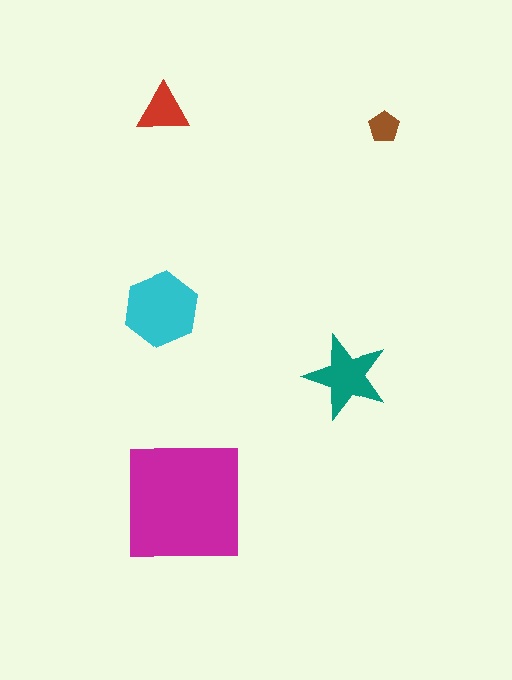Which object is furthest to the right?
The brown pentagon is rightmost.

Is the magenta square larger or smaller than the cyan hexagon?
Larger.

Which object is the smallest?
The brown pentagon.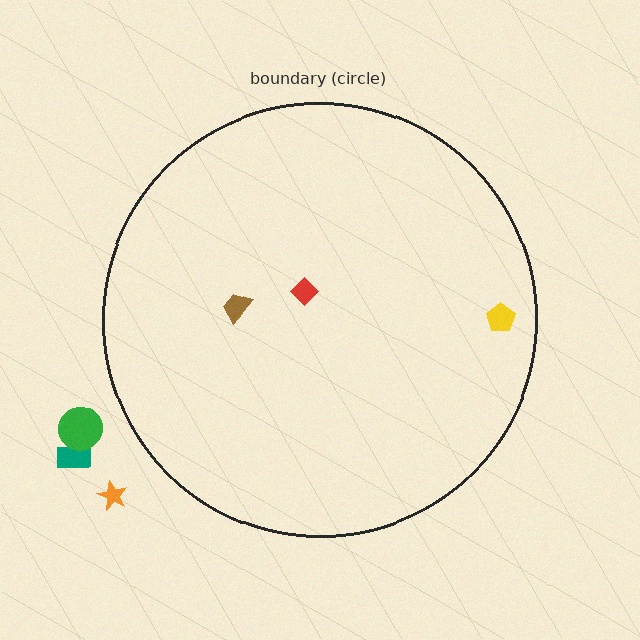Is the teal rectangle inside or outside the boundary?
Outside.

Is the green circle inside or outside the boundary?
Outside.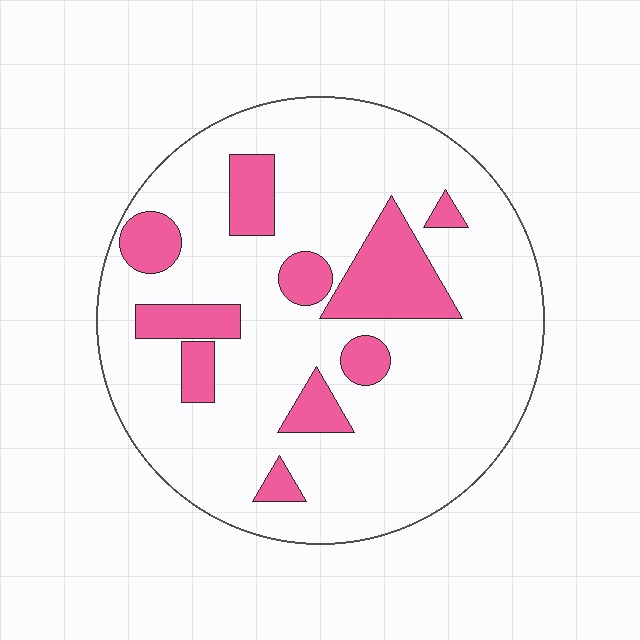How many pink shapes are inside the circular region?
10.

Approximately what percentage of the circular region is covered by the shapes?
Approximately 20%.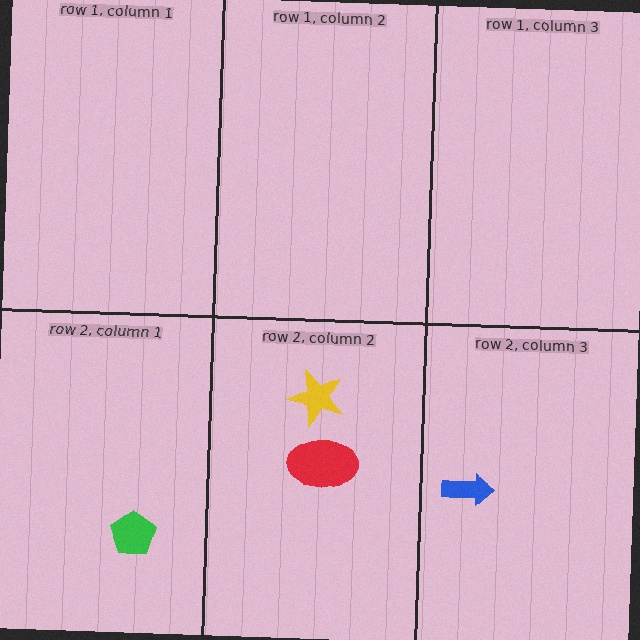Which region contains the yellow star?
The row 2, column 2 region.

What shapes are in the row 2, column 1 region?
The green pentagon.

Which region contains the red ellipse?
The row 2, column 2 region.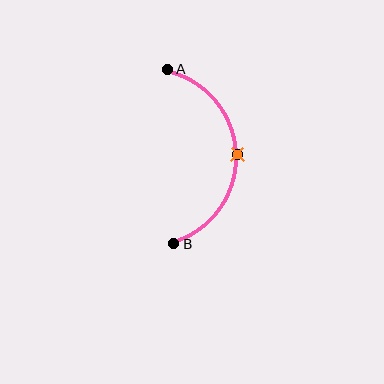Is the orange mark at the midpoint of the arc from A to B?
Yes. The orange mark lies on the arc at equal arc-length from both A and B — it is the arc midpoint.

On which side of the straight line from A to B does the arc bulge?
The arc bulges to the right of the straight line connecting A and B.